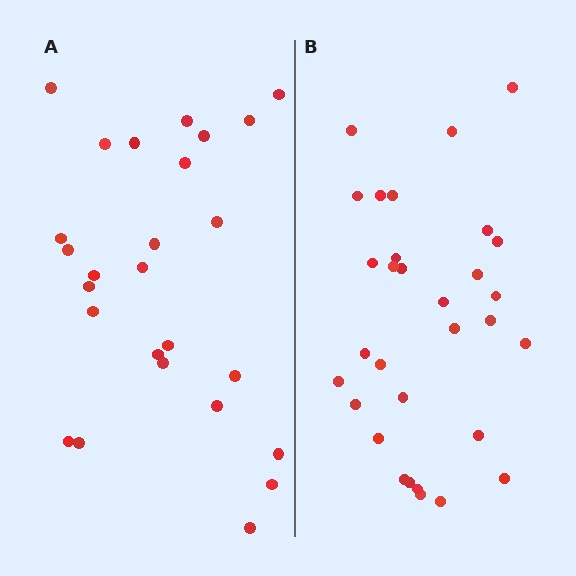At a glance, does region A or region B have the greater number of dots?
Region B (the right region) has more dots.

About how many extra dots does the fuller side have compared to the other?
Region B has about 5 more dots than region A.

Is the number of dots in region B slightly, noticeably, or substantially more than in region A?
Region B has only slightly more — the two regions are fairly close. The ratio is roughly 1.2 to 1.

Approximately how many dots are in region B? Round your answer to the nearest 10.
About 30 dots. (The exact count is 31, which rounds to 30.)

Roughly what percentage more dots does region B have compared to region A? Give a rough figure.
About 20% more.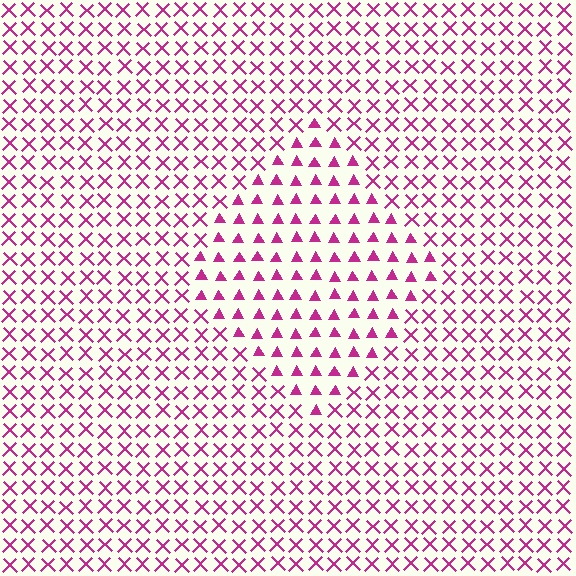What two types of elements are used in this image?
The image uses triangles inside the diamond region and X marks outside it.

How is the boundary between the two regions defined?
The boundary is defined by a change in element shape: triangles inside vs. X marks outside. All elements share the same color and spacing.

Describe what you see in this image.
The image is filled with small magenta elements arranged in a uniform grid. A diamond-shaped region contains triangles, while the surrounding area contains X marks. The boundary is defined purely by the change in element shape.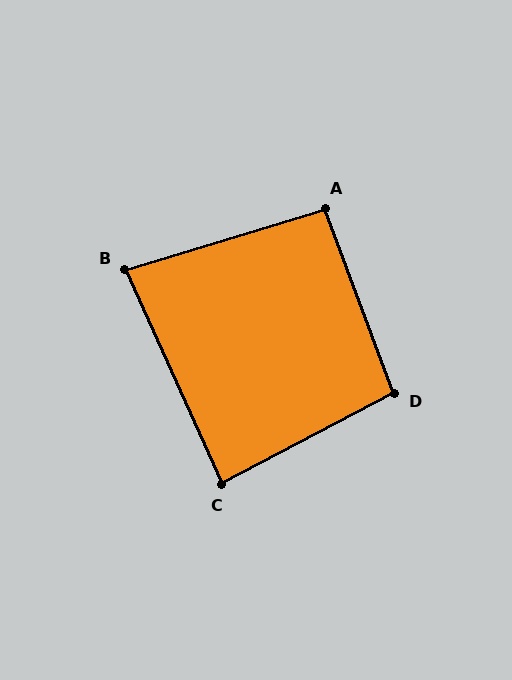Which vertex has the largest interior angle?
D, at approximately 97 degrees.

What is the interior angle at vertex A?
Approximately 93 degrees (approximately right).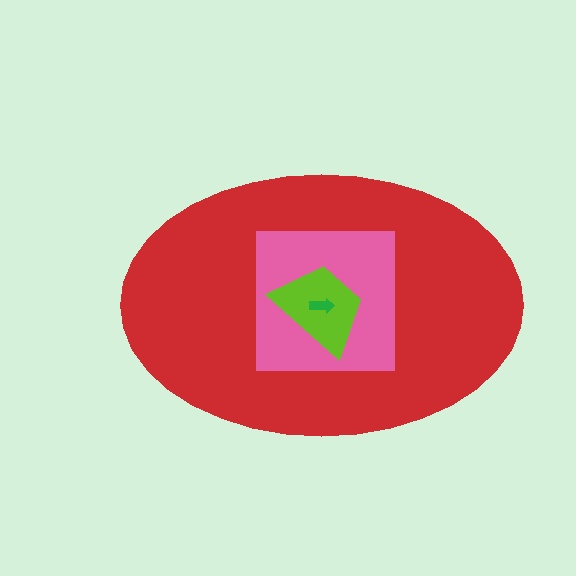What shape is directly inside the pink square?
The lime trapezoid.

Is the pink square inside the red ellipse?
Yes.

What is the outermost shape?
The red ellipse.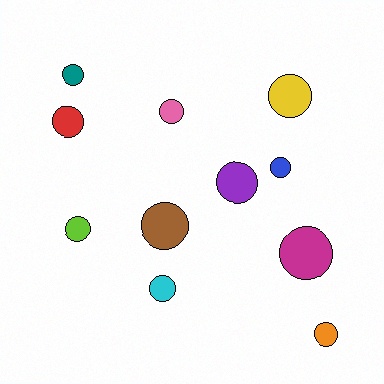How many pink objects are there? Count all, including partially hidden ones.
There is 1 pink object.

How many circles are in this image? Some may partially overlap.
There are 11 circles.